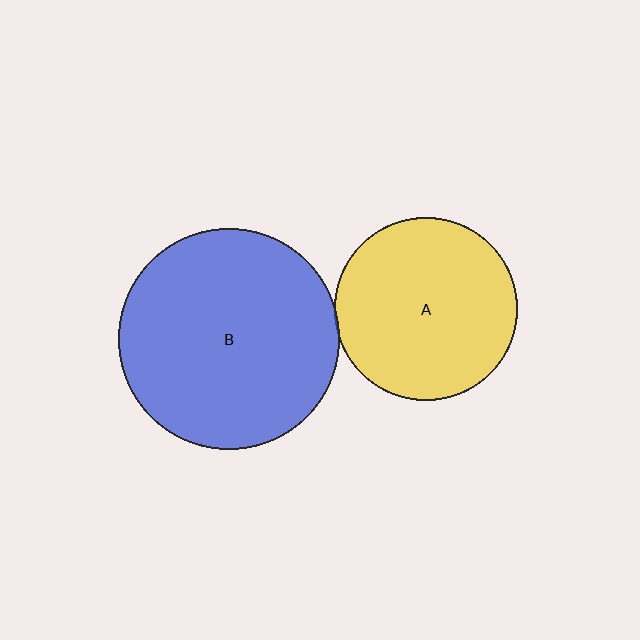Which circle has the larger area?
Circle B (blue).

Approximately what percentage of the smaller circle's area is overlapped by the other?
Approximately 5%.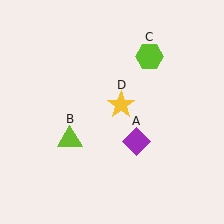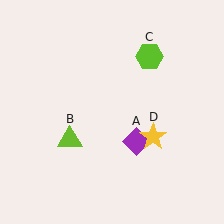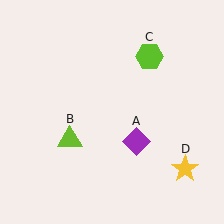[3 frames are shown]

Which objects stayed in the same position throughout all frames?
Purple diamond (object A) and lime triangle (object B) and lime hexagon (object C) remained stationary.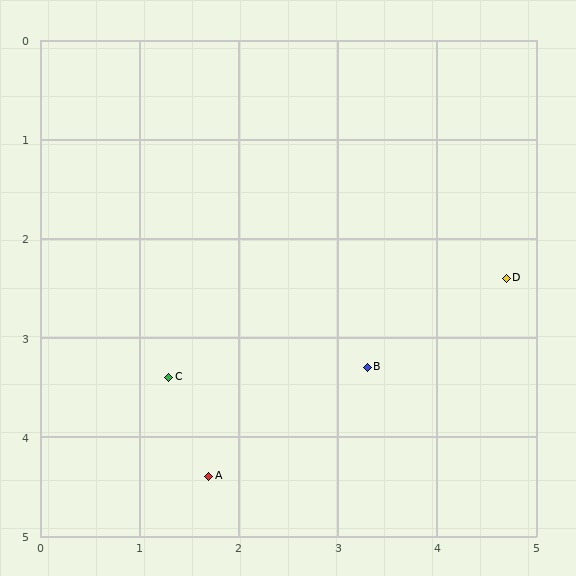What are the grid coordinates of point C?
Point C is at approximately (1.3, 3.4).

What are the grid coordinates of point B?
Point B is at approximately (3.3, 3.3).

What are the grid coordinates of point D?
Point D is at approximately (4.7, 2.4).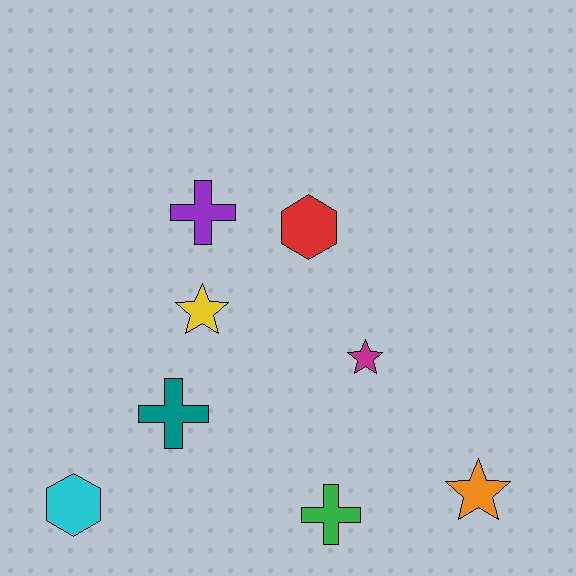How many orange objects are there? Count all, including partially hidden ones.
There is 1 orange object.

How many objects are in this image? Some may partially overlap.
There are 8 objects.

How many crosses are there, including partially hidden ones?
There are 3 crosses.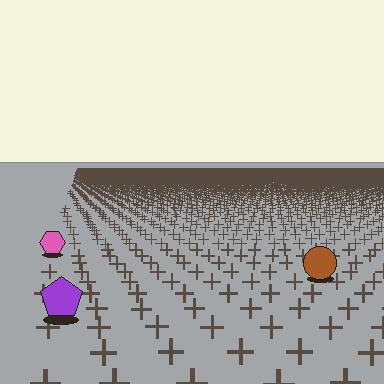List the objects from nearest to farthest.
From nearest to farthest: the purple pentagon, the brown circle, the pink hexagon.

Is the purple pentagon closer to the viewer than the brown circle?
Yes. The purple pentagon is closer — you can tell from the texture gradient: the ground texture is coarser near it.